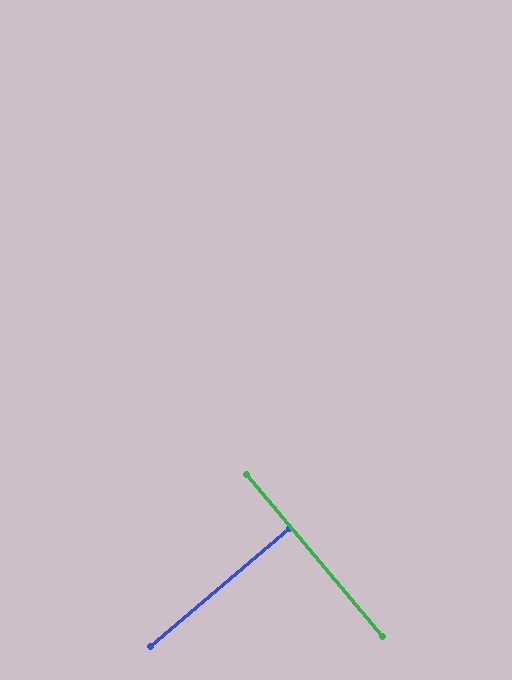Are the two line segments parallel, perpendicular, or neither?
Perpendicular — they meet at approximately 90°.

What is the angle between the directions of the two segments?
Approximately 90 degrees.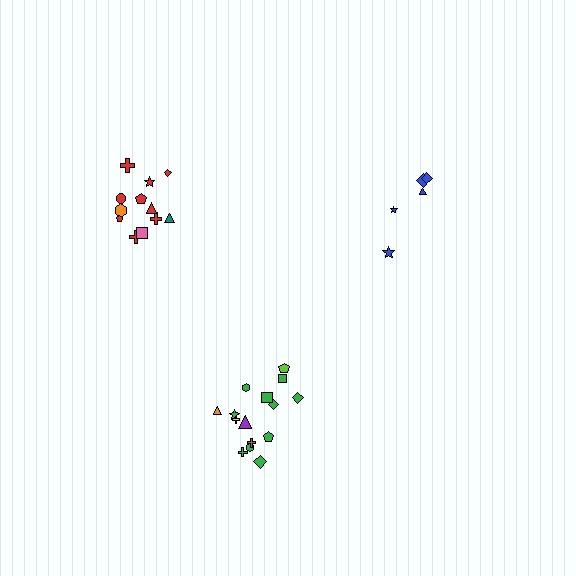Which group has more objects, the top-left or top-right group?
The top-left group.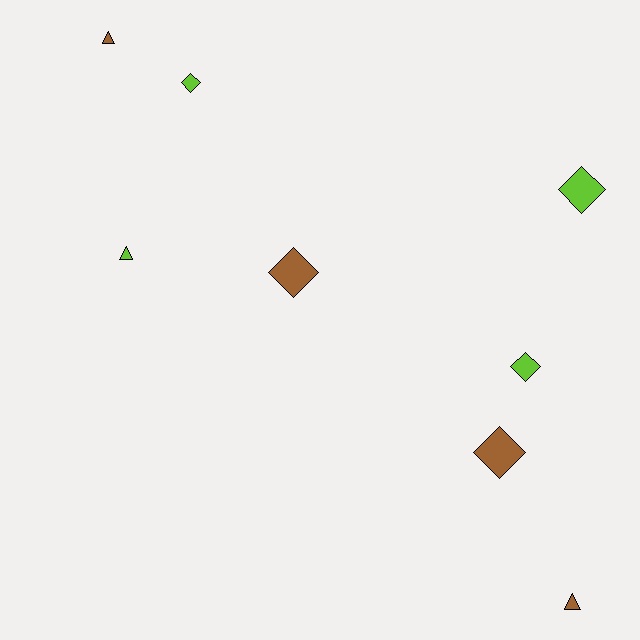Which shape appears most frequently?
Diamond, with 5 objects.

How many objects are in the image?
There are 8 objects.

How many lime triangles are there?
There is 1 lime triangle.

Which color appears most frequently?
Brown, with 4 objects.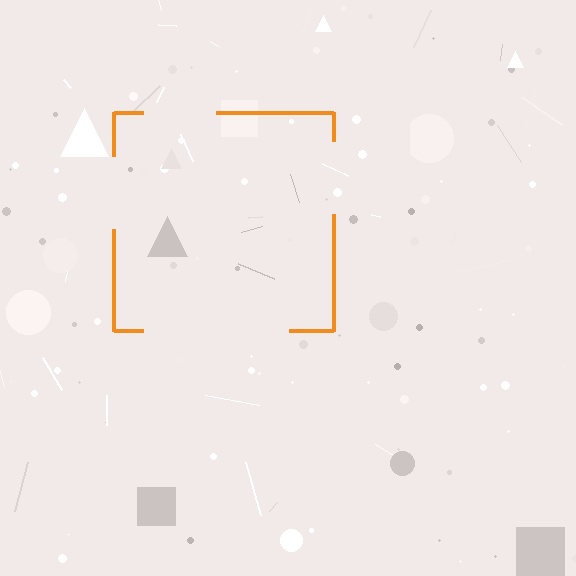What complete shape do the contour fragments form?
The contour fragments form a square.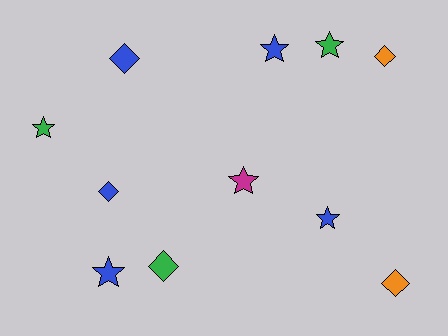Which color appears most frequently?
Blue, with 5 objects.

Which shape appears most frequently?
Star, with 6 objects.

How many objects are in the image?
There are 11 objects.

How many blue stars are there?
There are 3 blue stars.